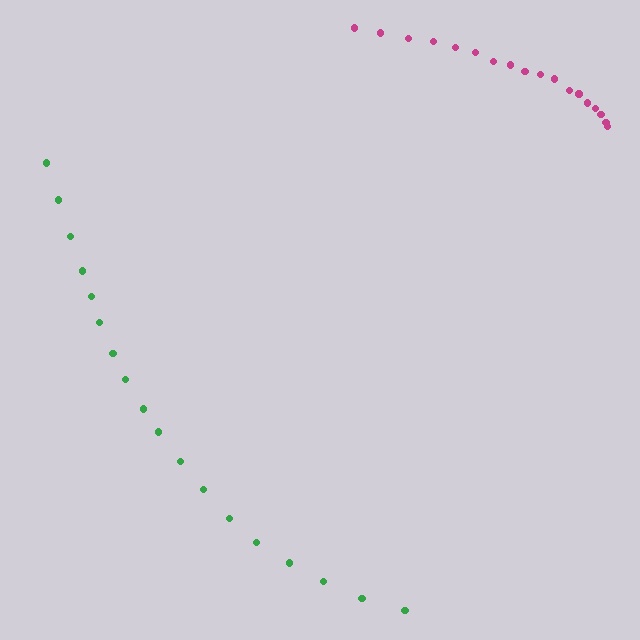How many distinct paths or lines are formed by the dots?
There are 2 distinct paths.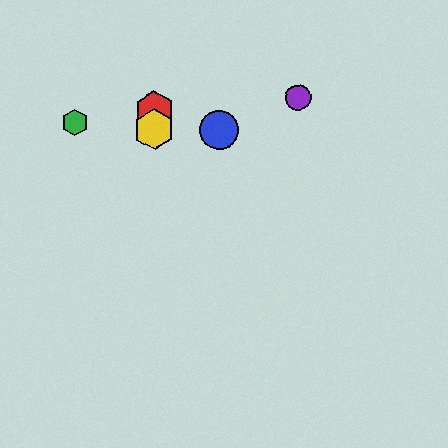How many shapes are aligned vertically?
2 shapes (the red hexagon, the yellow hexagon) are aligned vertically.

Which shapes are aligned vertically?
The red hexagon, the yellow hexagon are aligned vertically.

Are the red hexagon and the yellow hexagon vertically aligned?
Yes, both are at x≈154.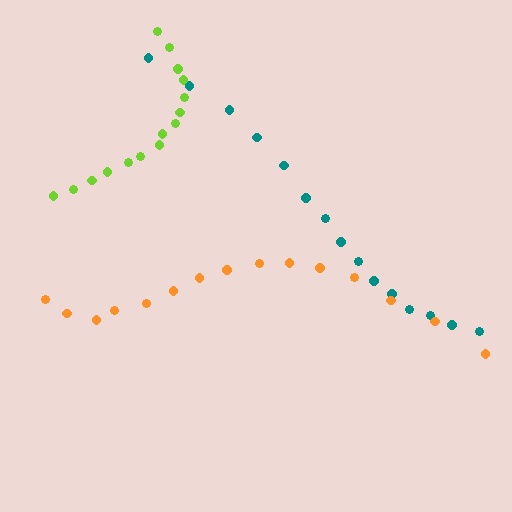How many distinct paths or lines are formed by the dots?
There are 3 distinct paths.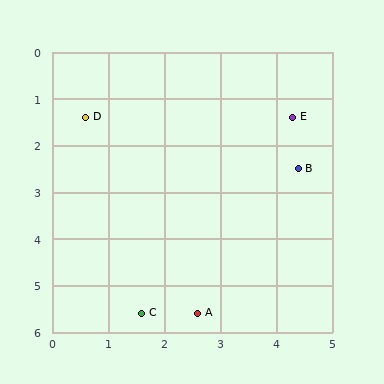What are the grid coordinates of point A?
Point A is at approximately (2.6, 5.6).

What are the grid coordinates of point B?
Point B is at approximately (4.4, 2.5).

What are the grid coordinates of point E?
Point E is at approximately (4.3, 1.4).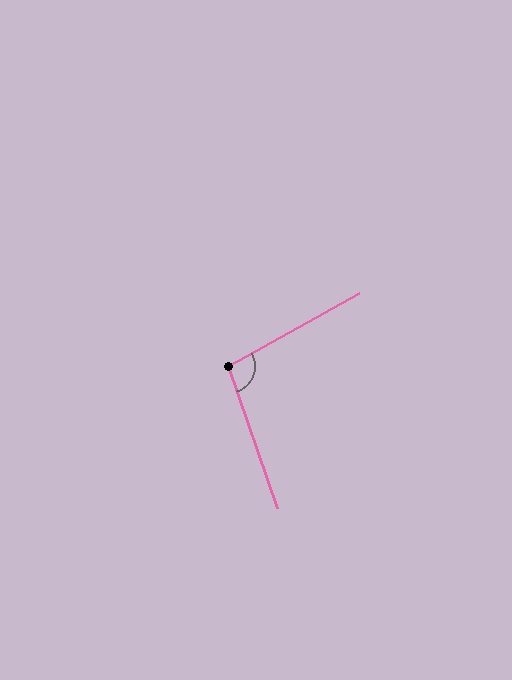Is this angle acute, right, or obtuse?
It is obtuse.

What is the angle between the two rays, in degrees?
Approximately 100 degrees.